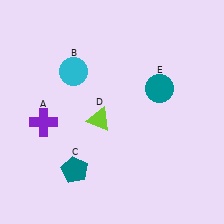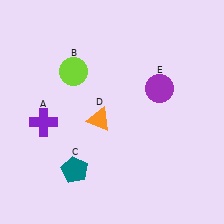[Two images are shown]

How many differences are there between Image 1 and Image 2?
There are 3 differences between the two images.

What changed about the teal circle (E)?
In Image 1, E is teal. In Image 2, it changed to purple.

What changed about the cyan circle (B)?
In Image 1, B is cyan. In Image 2, it changed to lime.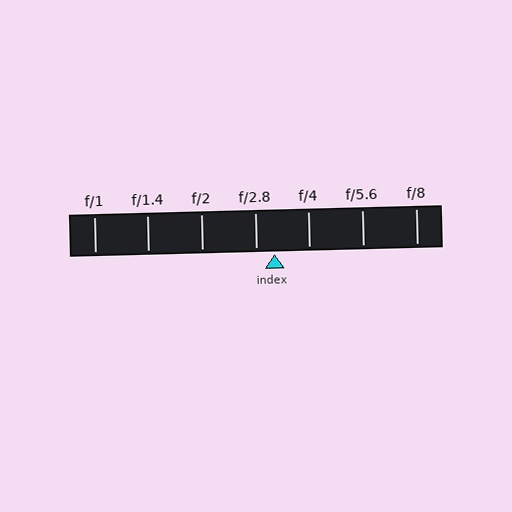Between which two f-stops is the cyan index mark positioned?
The index mark is between f/2.8 and f/4.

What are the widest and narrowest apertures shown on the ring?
The widest aperture shown is f/1 and the narrowest is f/8.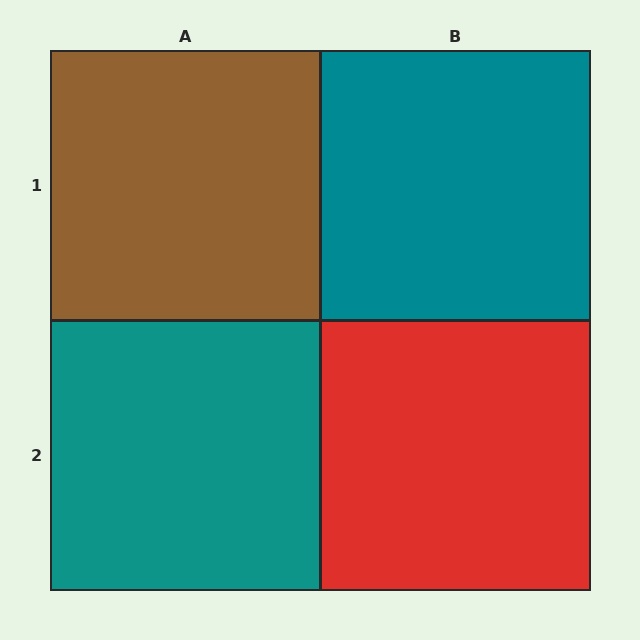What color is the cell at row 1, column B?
Teal.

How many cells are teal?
2 cells are teal.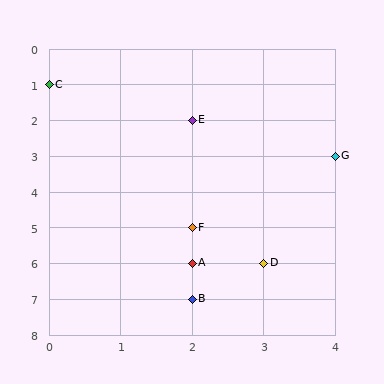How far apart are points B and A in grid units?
Points B and A are 1 row apart.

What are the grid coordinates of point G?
Point G is at grid coordinates (4, 3).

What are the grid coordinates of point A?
Point A is at grid coordinates (2, 6).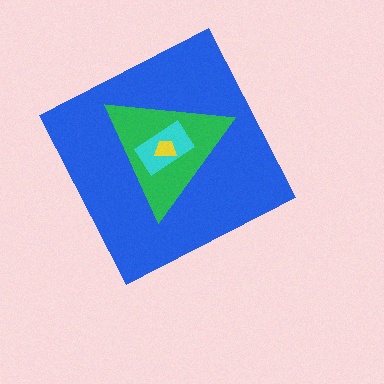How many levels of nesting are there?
4.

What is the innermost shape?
The yellow trapezoid.